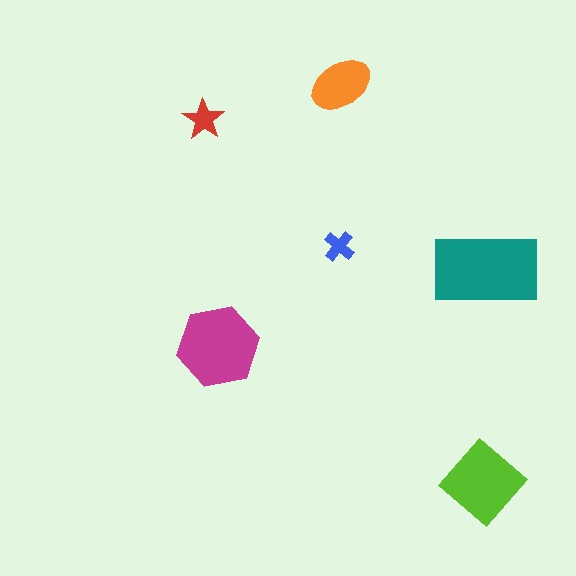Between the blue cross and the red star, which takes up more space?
The red star.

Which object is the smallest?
The blue cross.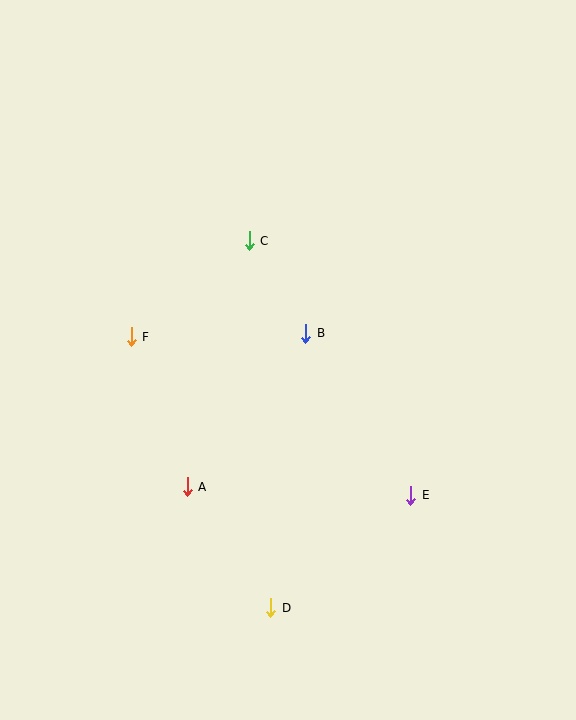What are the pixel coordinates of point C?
Point C is at (249, 241).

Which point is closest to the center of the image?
Point B at (306, 333) is closest to the center.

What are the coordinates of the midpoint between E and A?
The midpoint between E and A is at (299, 491).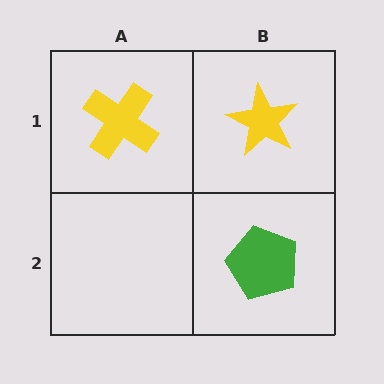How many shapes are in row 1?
2 shapes.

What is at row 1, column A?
A yellow cross.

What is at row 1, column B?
A yellow star.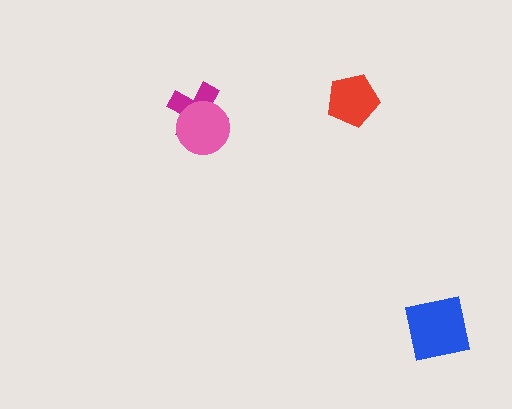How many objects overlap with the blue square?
0 objects overlap with the blue square.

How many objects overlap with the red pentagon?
0 objects overlap with the red pentagon.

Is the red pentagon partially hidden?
No, no other shape covers it.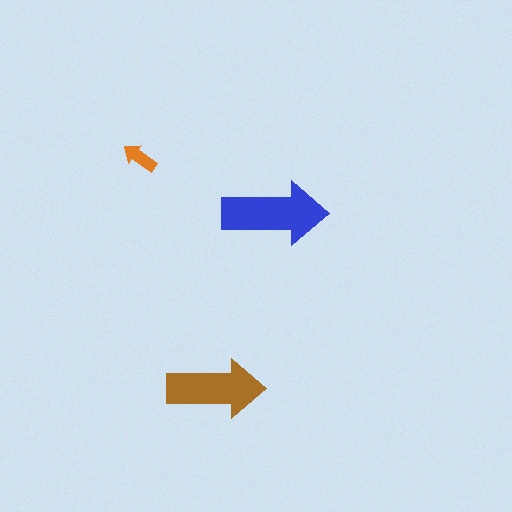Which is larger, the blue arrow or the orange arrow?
The blue one.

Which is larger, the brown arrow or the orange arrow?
The brown one.